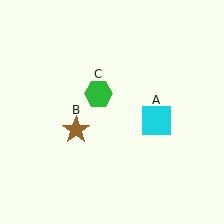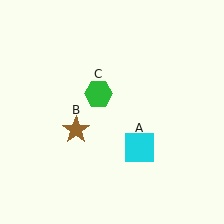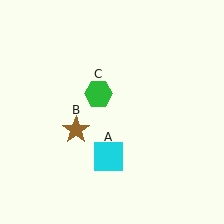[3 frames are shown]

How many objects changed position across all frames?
1 object changed position: cyan square (object A).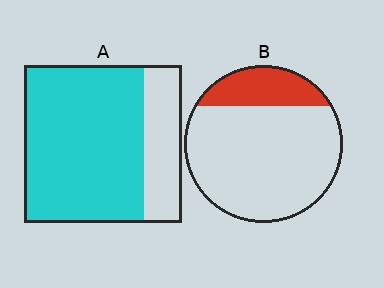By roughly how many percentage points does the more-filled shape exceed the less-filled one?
By roughly 55 percentage points (A over B).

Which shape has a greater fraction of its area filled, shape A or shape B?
Shape A.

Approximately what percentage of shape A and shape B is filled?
A is approximately 75% and B is approximately 20%.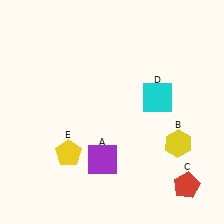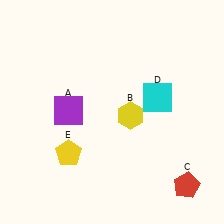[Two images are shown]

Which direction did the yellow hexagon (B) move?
The yellow hexagon (B) moved left.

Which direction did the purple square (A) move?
The purple square (A) moved up.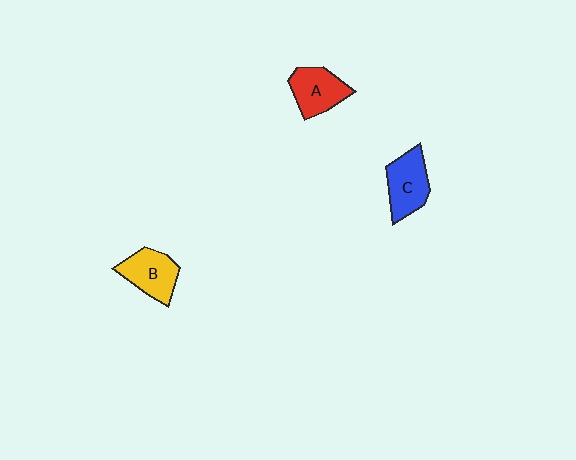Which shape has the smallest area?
Shape A (red).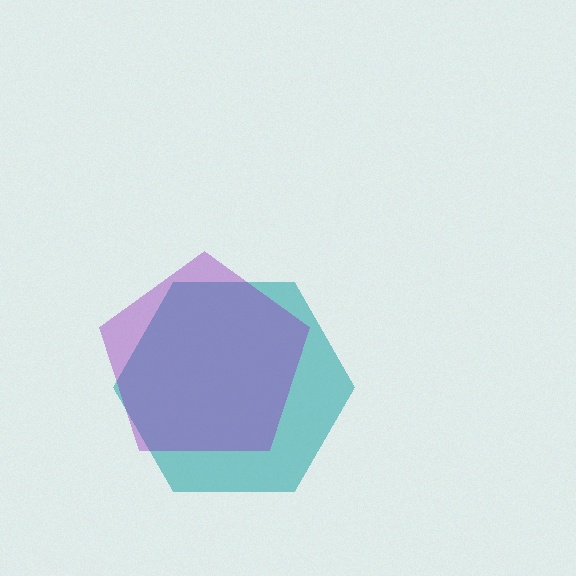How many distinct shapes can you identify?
There are 2 distinct shapes: a teal hexagon, a purple pentagon.